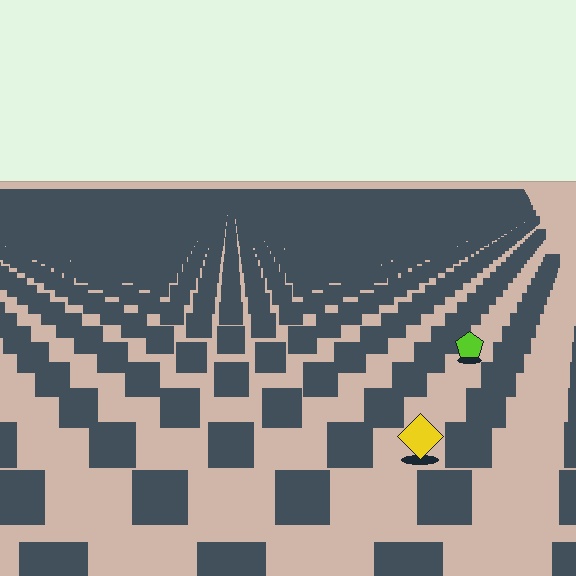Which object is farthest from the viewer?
The lime pentagon is farthest from the viewer. It appears smaller and the ground texture around it is denser.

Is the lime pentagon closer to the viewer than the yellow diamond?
No. The yellow diamond is closer — you can tell from the texture gradient: the ground texture is coarser near it.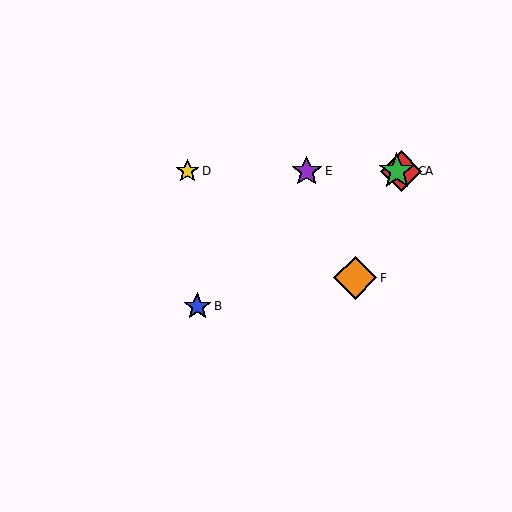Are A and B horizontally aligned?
No, A is at y≈171 and B is at y≈306.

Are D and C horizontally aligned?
Yes, both are at y≈171.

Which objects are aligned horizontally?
Objects A, C, D, E are aligned horizontally.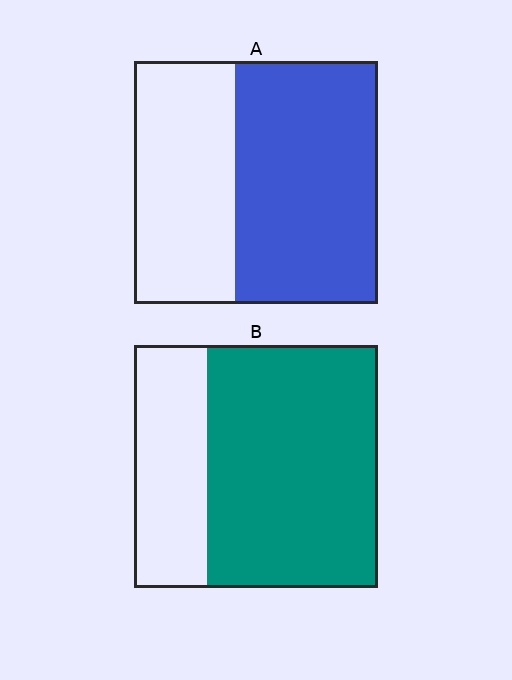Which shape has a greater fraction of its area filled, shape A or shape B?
Shape B.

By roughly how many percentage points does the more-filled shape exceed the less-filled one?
By roughly 10 percentage points (B over A).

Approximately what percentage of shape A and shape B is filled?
A is approximately 60% and B is approximately 70%.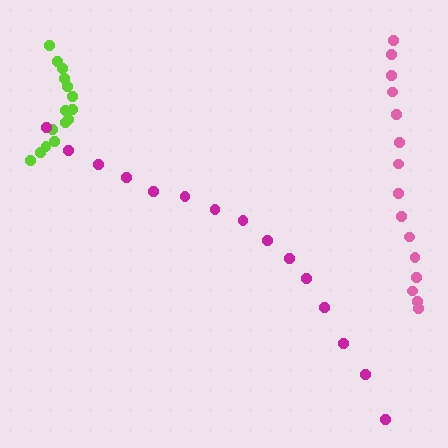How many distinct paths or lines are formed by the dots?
There are 3 distinct paths.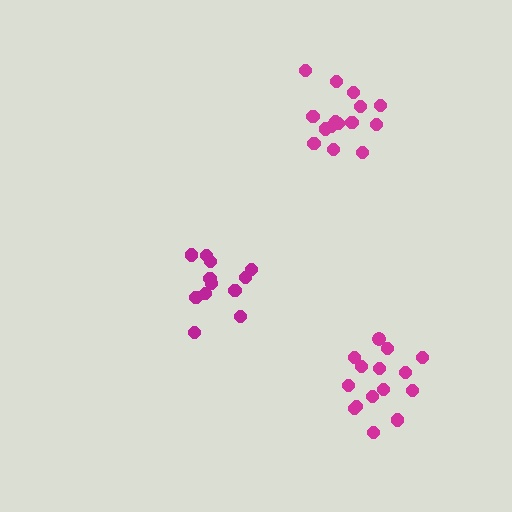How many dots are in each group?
Group 1: 15 dots, Group 2: 12 dots, Group 3: 15 dots (42 total).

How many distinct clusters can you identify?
There are 3 distinct clusters.